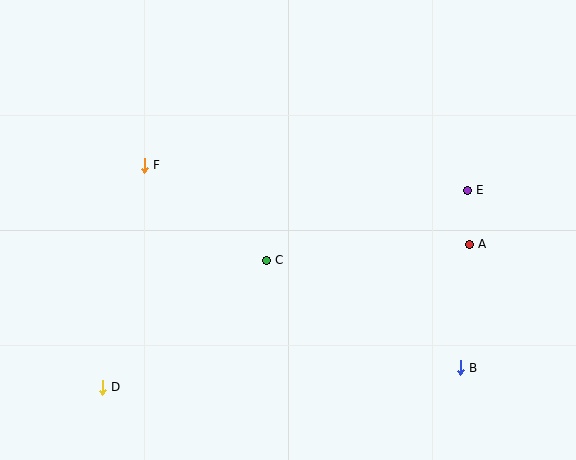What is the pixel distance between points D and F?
The distance between D and F is 226 pixels.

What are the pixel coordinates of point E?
Point E is at (467, 190).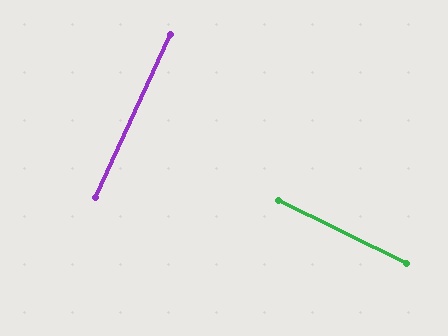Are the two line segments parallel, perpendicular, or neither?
Perpendicular — they meet at approximately 89°.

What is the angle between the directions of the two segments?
Approximately 89 degrees.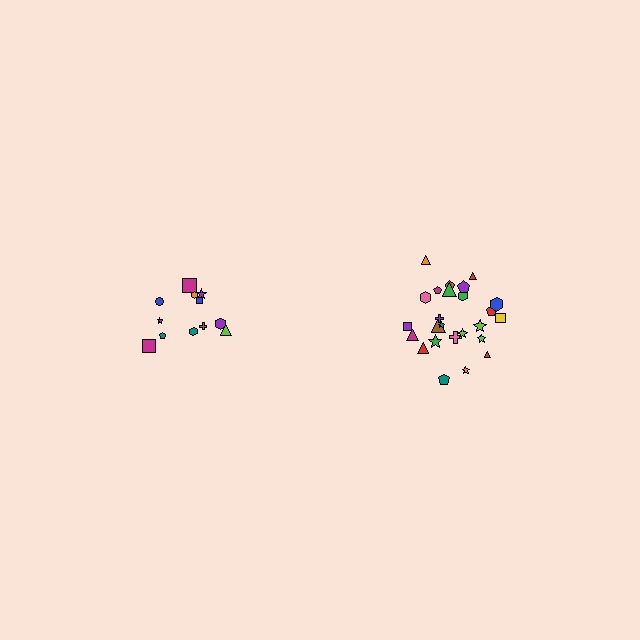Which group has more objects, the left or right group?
The right group.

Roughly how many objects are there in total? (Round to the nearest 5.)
Roughly 35 objects in total.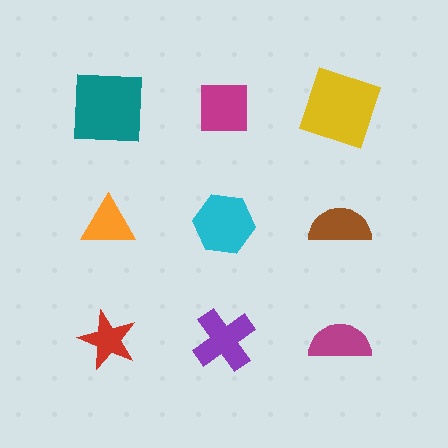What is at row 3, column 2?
A purple cross.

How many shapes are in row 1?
3 shapes.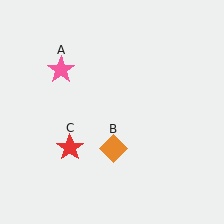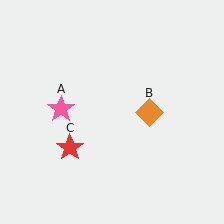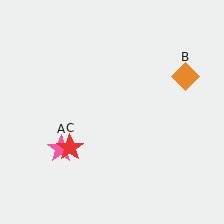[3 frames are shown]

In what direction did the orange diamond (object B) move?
The orange diamond (object B) moved up and to the right.